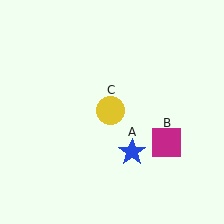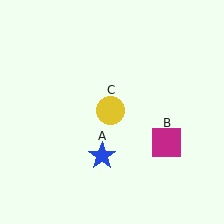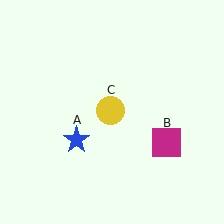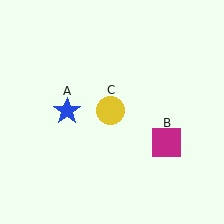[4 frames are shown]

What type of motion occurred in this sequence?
The blue star (object A) rotated clockwise around the center of the scene.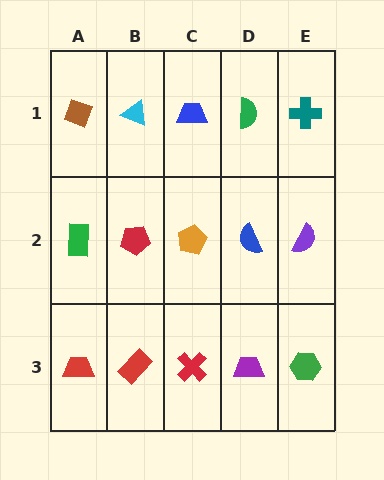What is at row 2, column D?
A blue semicircle.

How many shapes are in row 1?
5 shapes.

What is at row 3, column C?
A red cross.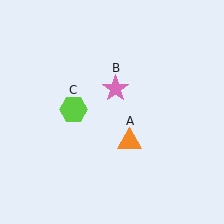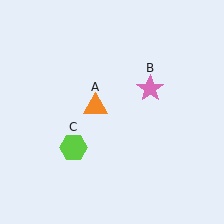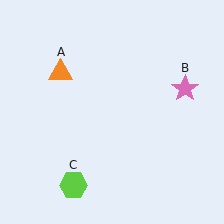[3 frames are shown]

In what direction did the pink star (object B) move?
The pink star (object B) moved right.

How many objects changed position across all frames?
3 objects changed position: orange triangle (object A), pink star (object B), lime hexagon (object C).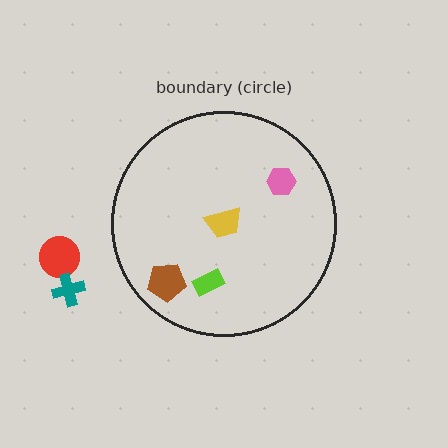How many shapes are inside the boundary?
4 inside, 2 outside.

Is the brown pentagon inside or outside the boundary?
Inside.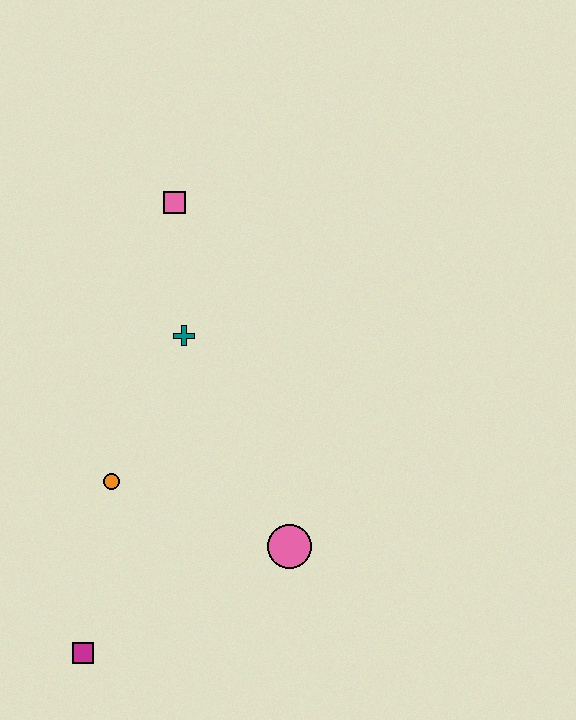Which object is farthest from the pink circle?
The pink square is farthest from the pink circle.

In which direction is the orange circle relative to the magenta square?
The orange circle is above the magenta square.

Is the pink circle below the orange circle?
Yes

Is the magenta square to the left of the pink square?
Yes